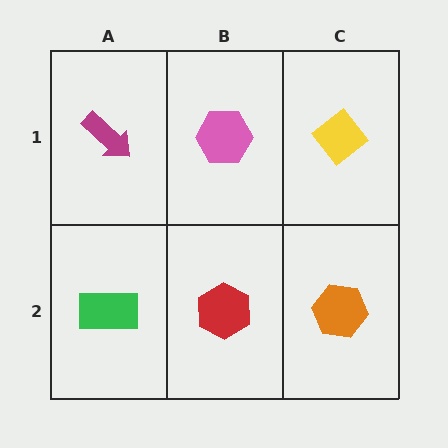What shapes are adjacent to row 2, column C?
A yellow diamond (row 1, column C), a red hexagon (row 2, column B).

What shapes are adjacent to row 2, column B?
A pink hexagon (row 1, column B), a green rectangle (row 2, column A), an orange hexagon (row 2, column C).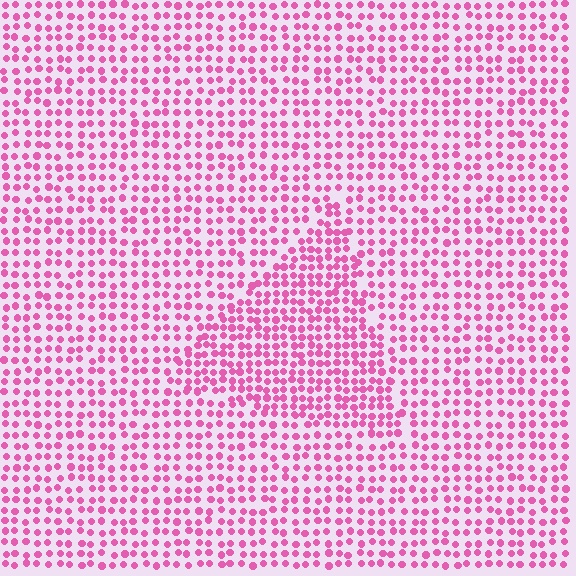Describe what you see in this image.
The image contains small pink elements arranged at two different densities. A triangle-shaped region is visible where the elements are more densely packed than the surrounding area.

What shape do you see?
I see a triangle.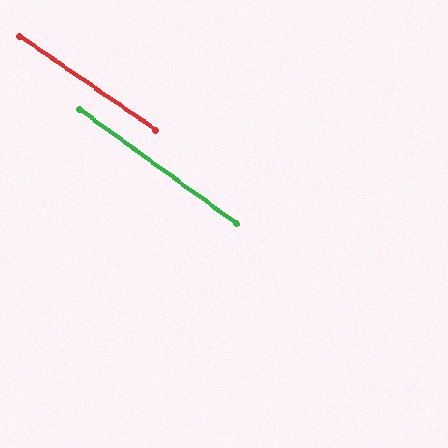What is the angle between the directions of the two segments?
Approximately 1 degree.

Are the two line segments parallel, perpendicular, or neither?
Parallel — their directions differ by only 1.4°.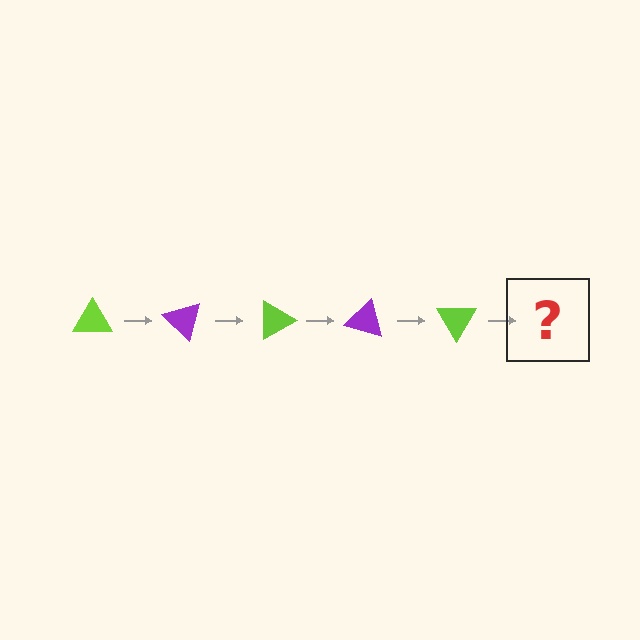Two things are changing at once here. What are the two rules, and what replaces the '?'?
The two rules are that it rotates 45 degrees each step and the color cycles through lime and purple. The '?' should be a purple triangle, rotated 225 degrees from the start.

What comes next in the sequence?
The next element should be a purple triangle, rotated 225 degrees from the start.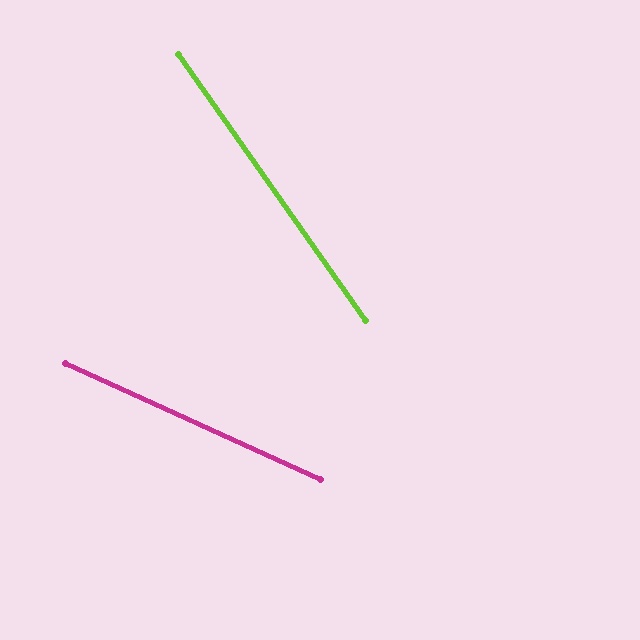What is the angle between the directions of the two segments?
Approximately 30 degrees.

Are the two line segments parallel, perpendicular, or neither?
Neither parallel nor perpendicular — they differ by about 30°.